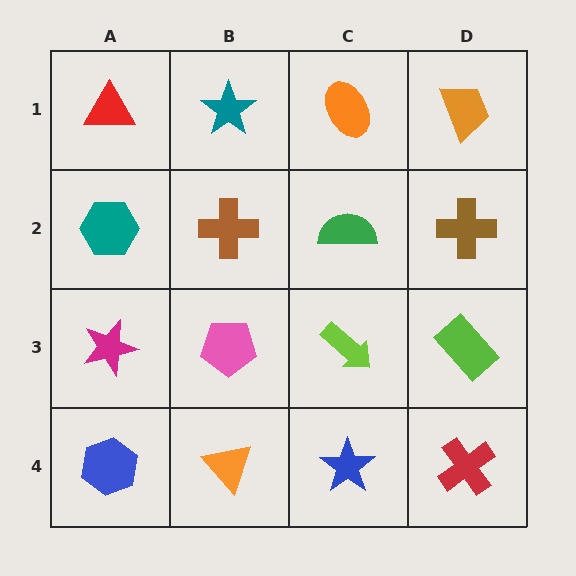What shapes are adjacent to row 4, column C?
A lime arrow (row 3, column C), an orange triangle (row 4, column B), a red cross (row 4, column D).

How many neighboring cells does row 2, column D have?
3.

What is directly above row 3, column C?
A green semicircle.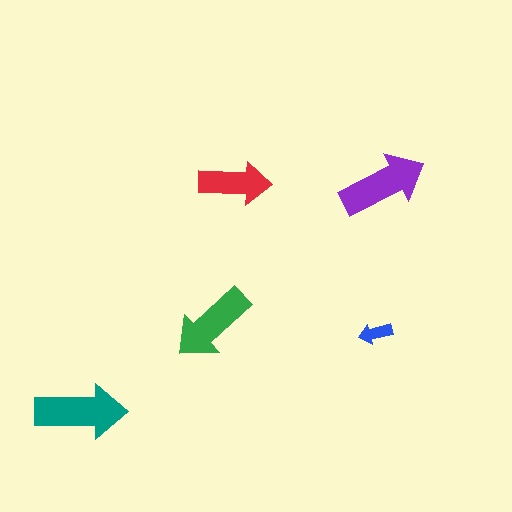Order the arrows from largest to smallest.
the teal one, the purple one, the green one, the red one, the blue one.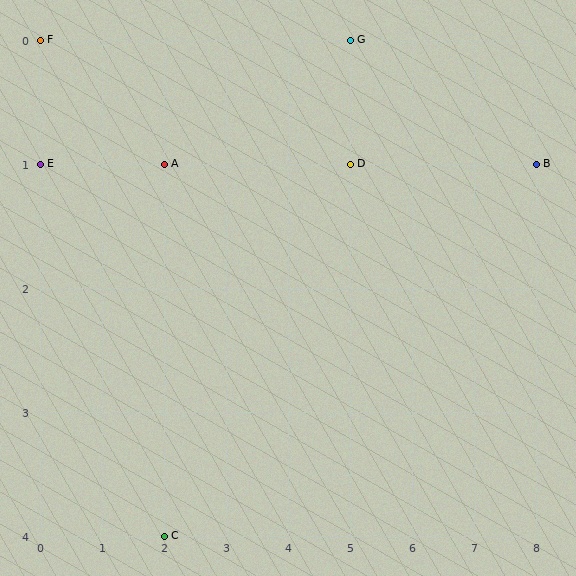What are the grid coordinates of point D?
Point D is at grid coordinates (5, 1).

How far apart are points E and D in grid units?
Points E and D are 5 columns apart.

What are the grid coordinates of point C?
Point C is at grid coordinates (2, 4).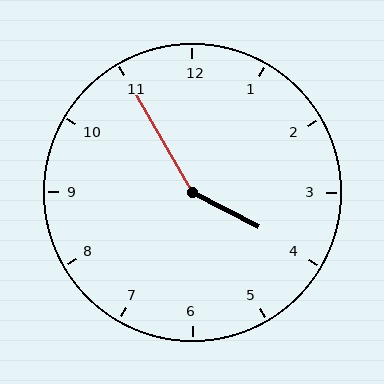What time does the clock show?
3:55.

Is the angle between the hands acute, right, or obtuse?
It is obtuse.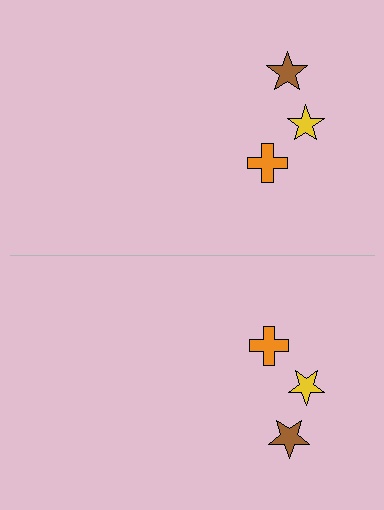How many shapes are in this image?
There are 6 shapes in this image.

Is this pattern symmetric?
Yes, this pattern has bilateral (reflection) symmetry.